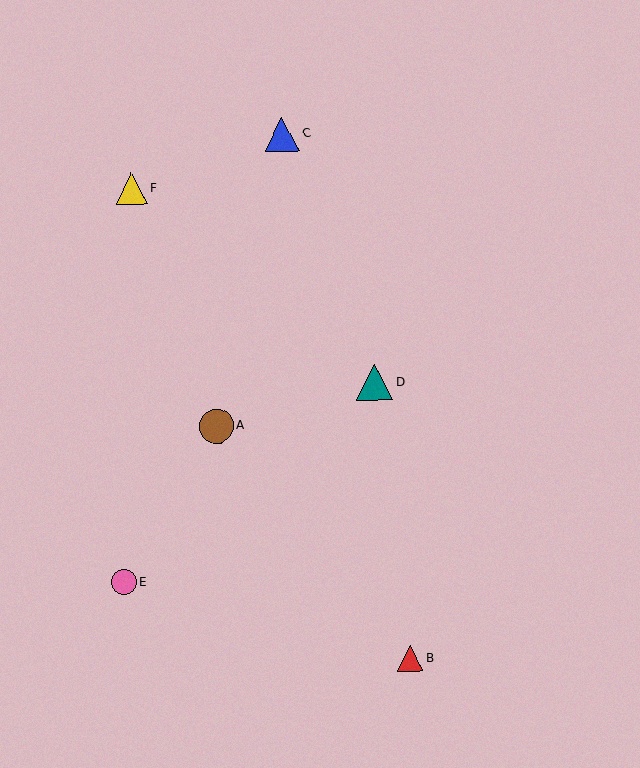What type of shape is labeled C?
Shape C is a blue triangle.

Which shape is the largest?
The teal triangle (labeled D) is the largest.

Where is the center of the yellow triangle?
The center of the yellow triangle is at (132, 188).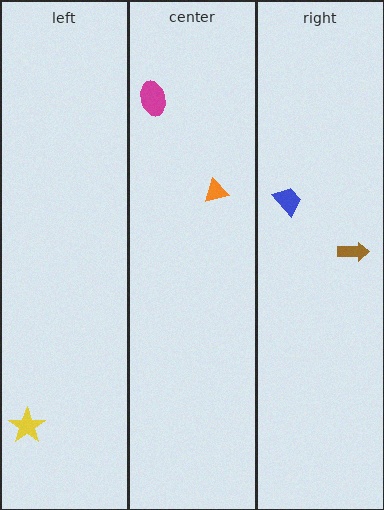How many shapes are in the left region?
1.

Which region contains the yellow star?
The left region.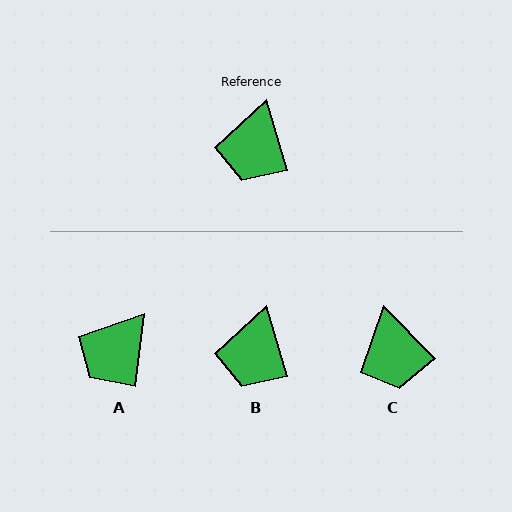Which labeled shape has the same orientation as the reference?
B.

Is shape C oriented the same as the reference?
No, it is off by about 28 degrees.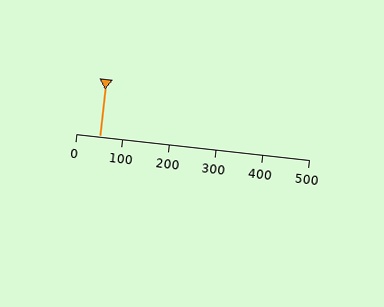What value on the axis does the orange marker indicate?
The marker indicates approximately 50.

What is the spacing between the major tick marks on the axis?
The major ticks are spaced 100 apart.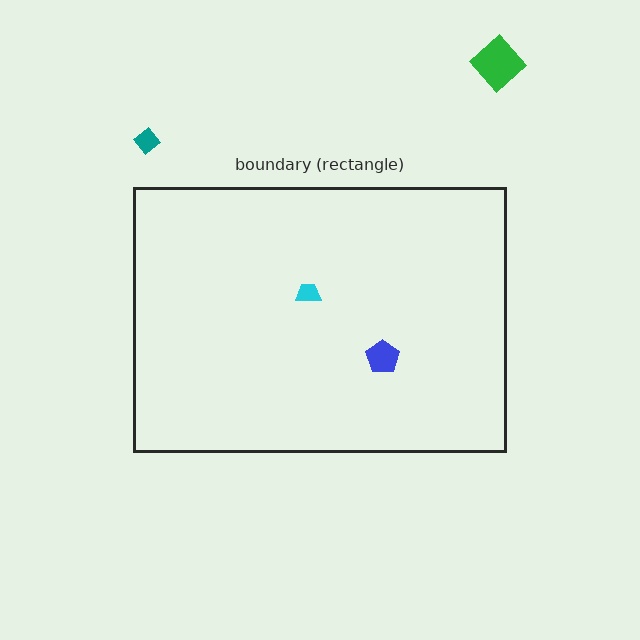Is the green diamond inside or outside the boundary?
Outside.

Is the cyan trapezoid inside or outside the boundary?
Inside.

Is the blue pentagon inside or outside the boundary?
Inside.